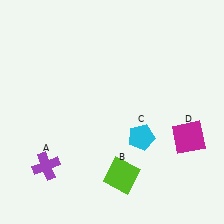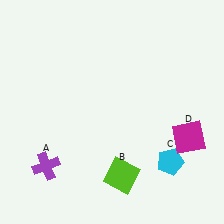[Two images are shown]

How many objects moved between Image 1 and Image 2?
1 object moved between the two images.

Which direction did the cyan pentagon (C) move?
The cyan pentagon (C) moved right.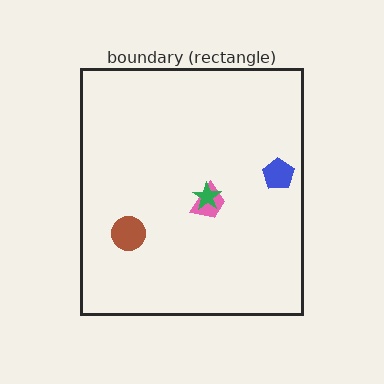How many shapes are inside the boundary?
4 inside, 0 outside.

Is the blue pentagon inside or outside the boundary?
Inside.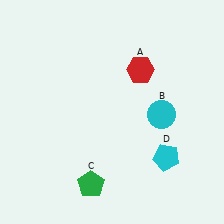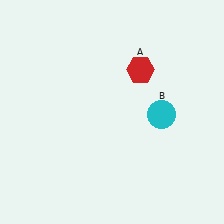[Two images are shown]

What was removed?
The green pentagon (C), the cyan pentagon (D) were removed in Image 2.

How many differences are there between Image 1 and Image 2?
There are 2 differences between the two images.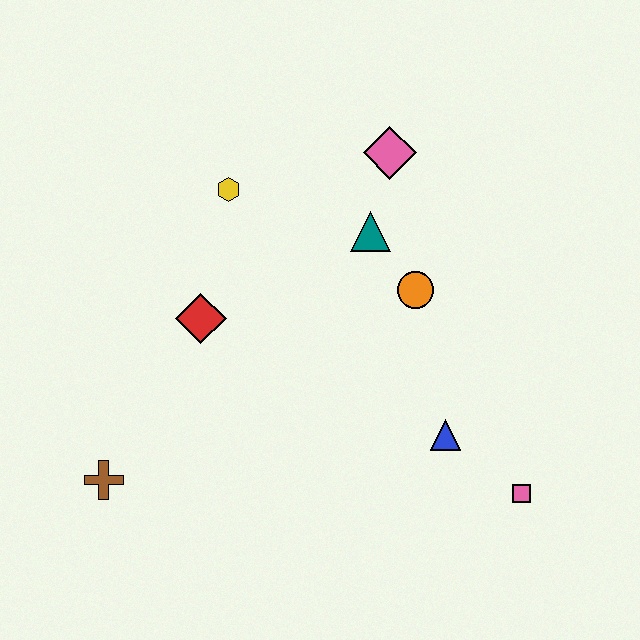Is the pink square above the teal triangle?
No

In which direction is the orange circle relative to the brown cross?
The orange circle is to the right of the brown cross.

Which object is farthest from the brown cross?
The pink diamond is farthest from the brown cross.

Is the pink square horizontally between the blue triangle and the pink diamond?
No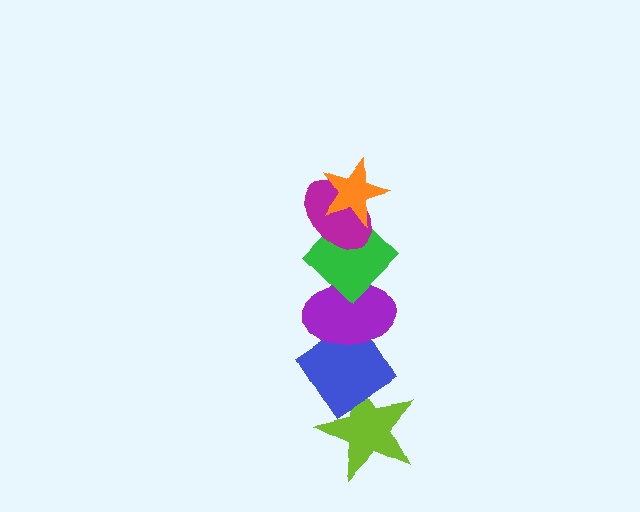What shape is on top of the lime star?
The blue diamond is on top of the lime star.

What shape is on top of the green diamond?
The magenta ellipse is on top of the green diamond.